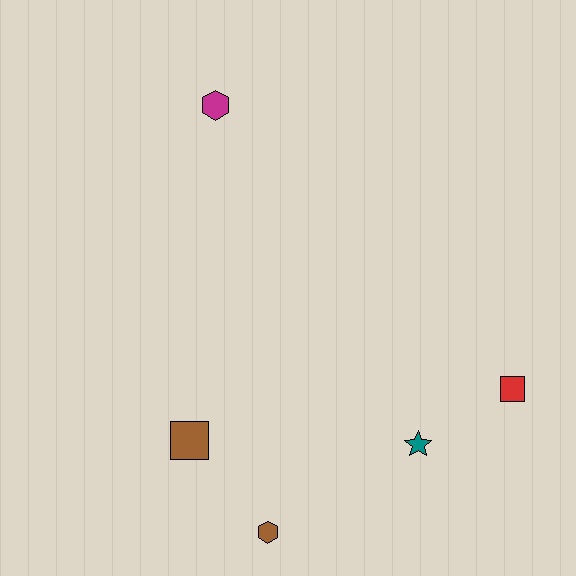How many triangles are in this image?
There are no triangles.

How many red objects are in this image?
There is 1 red object.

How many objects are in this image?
There are 5 objects.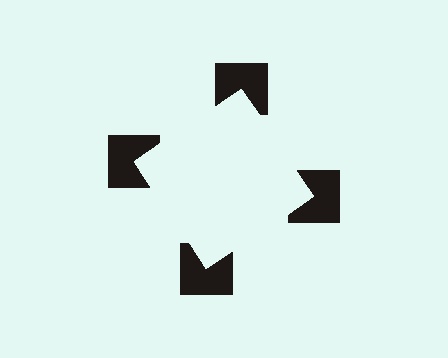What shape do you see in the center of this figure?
An illusory square — its edges are inferred from the aligned wedge cuts in the notched squares, not physically drawn.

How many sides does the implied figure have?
4 sides.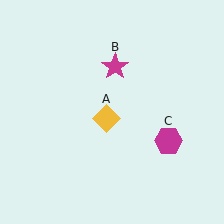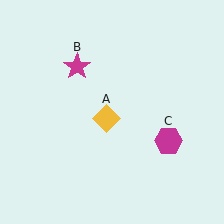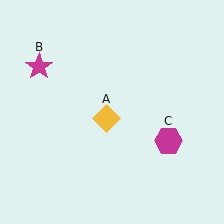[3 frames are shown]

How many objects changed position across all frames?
1 object changed position: magenta star (object B).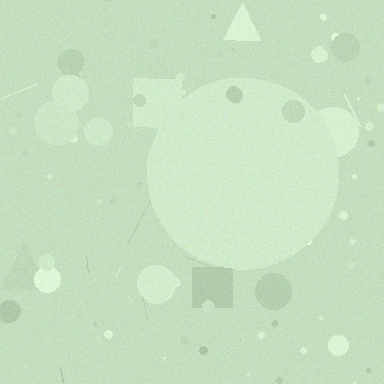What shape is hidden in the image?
A circle is hidden in the image.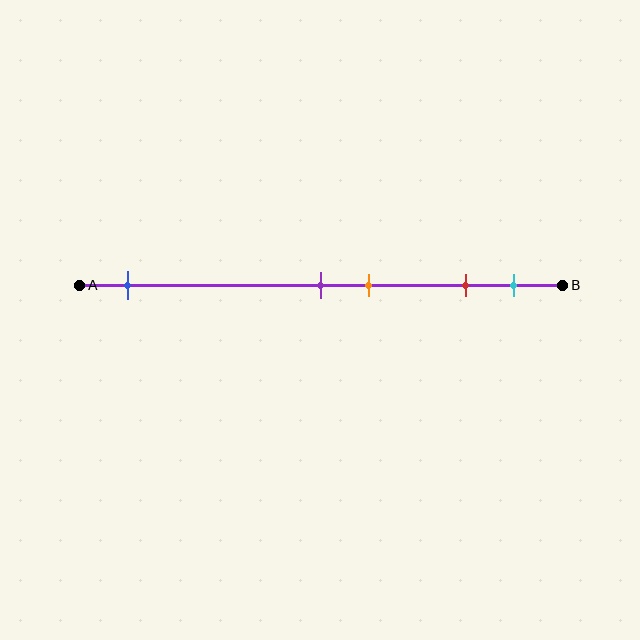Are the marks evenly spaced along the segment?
No, the marks are not evenly spaced.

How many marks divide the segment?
There are 5 marks dividing the segment.